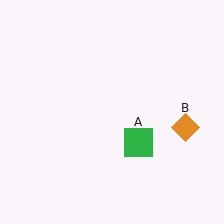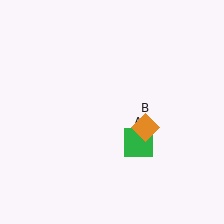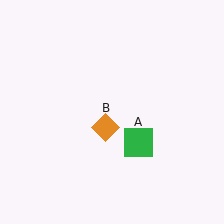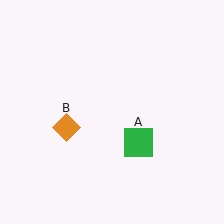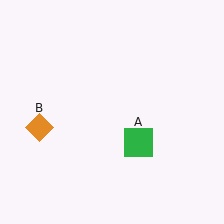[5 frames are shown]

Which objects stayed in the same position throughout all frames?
Green square (object A) remained stationary.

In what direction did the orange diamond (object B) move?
The orange diamond (object B) moved left.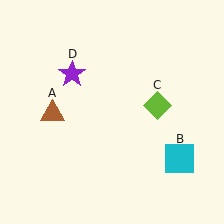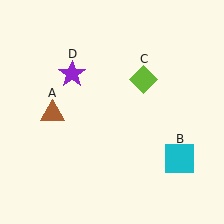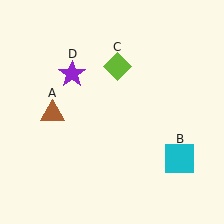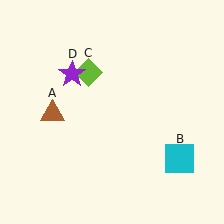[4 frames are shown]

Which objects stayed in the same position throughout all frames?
Brown triangle (object A) and cyan square (object B) and purple star (object D) remained stationary.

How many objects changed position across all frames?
1 object changed position: lime diamond (object C).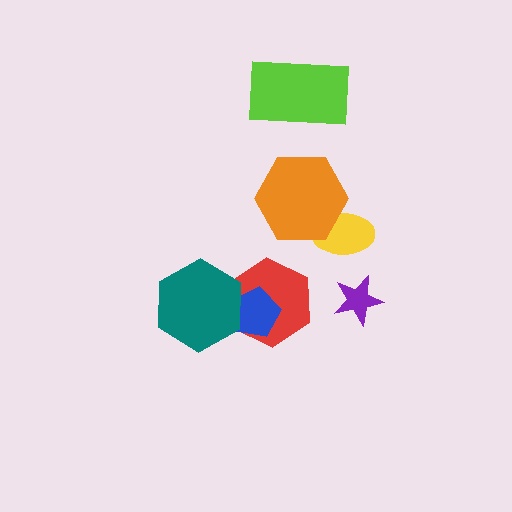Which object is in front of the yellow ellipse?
The orange hexagon is in front of the yellow ellipse.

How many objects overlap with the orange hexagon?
1 object overlaps with the orange hexagon.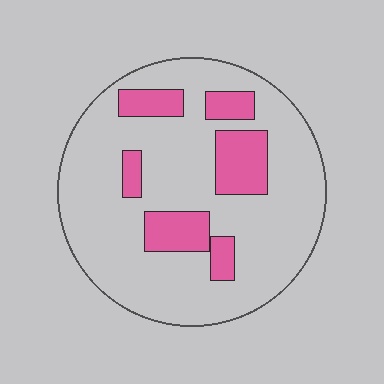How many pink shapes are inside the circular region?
6.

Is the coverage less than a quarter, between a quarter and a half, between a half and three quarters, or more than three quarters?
Less than a quarter.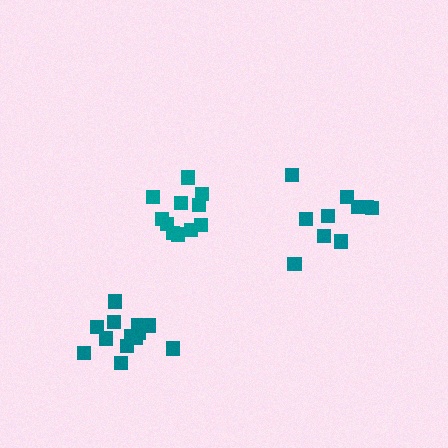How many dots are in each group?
Group 1: 10 dots, Group 2: 11 dots, Group 3: 14 dots (35 total).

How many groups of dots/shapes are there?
There are 3 groups.